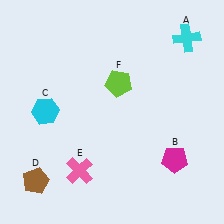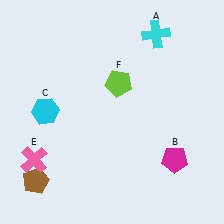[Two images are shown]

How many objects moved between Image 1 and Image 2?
2 objects moved between the two images.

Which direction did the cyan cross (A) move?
The cyan cross (A) moved left.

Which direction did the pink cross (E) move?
The pink cross (E) moved left.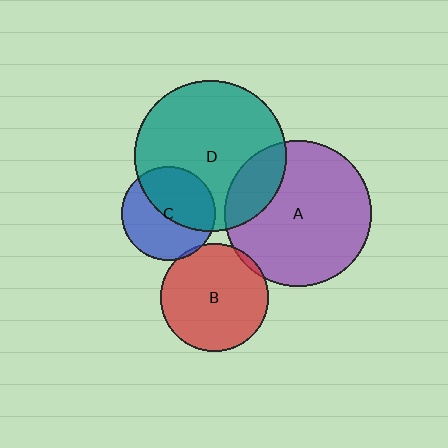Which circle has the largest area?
Circle D (teal).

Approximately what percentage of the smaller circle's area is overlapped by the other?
Approximately 50%.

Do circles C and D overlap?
Yes.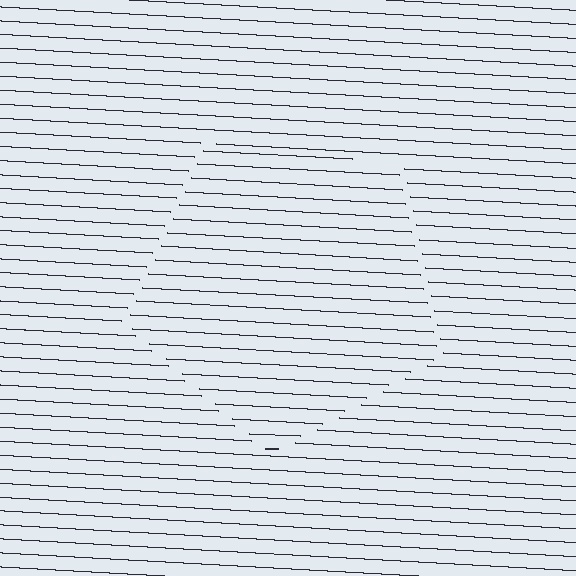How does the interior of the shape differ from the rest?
The interior of the shape contains the same grating, shifted by half a period — the contour is defined by the phase discontinuity where line-ends from the inner and outer gratings abut.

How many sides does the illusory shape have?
5 sides — the line-ends trace a pentagon.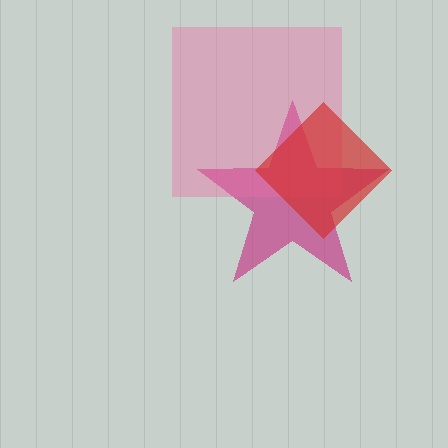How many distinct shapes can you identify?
There are 3 distinct shapes: a magenta star, a pink square, a red diamond.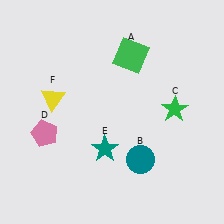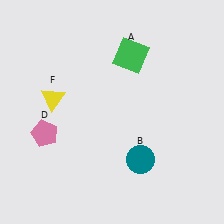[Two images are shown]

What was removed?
The teal star (E), the green star (C) were removed in Image 2.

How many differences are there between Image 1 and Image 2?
There are 2 differences between the two images.